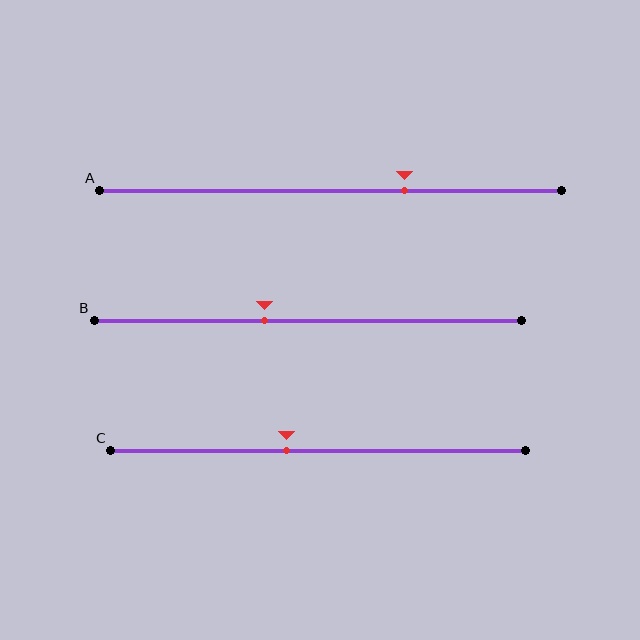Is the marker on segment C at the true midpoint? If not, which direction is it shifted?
No, the marker on segment C is shifted to the left by about 8% of the segment length.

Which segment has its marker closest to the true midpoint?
Segment C has its marker closest to the true midpoint.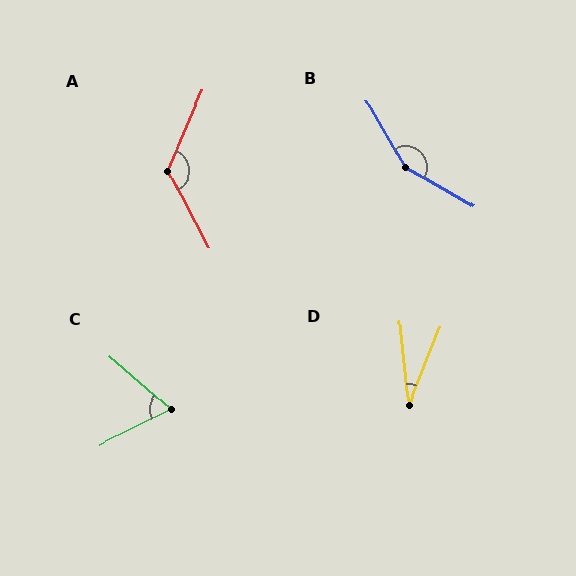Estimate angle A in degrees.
Approximately 129 degrees.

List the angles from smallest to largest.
D (28°), C (68°), A (129°), B (150°).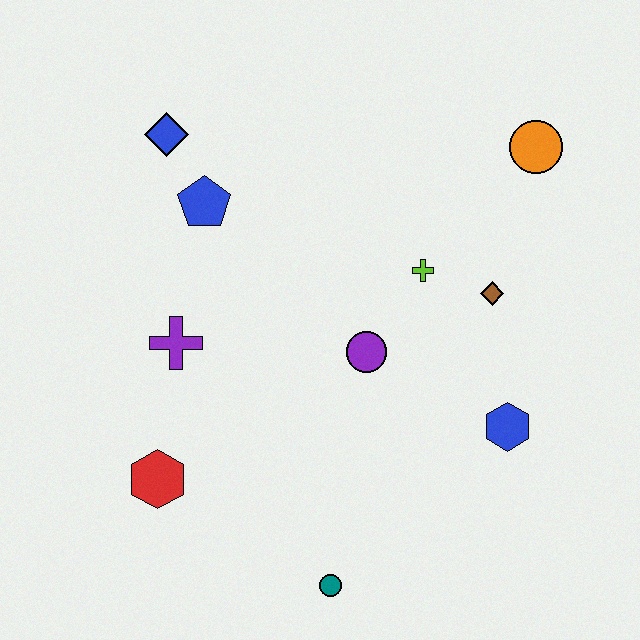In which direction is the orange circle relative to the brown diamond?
The orange circle is above the brown diamond.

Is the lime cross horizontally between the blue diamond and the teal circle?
No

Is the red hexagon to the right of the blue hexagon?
No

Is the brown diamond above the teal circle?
Yes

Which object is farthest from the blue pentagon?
The teal circle is farthest from the blue pentagon.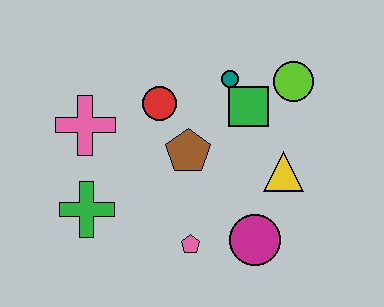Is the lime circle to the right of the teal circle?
Yes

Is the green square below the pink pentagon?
No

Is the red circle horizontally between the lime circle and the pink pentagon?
No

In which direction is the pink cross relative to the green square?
The pink cross is to the left of the green square.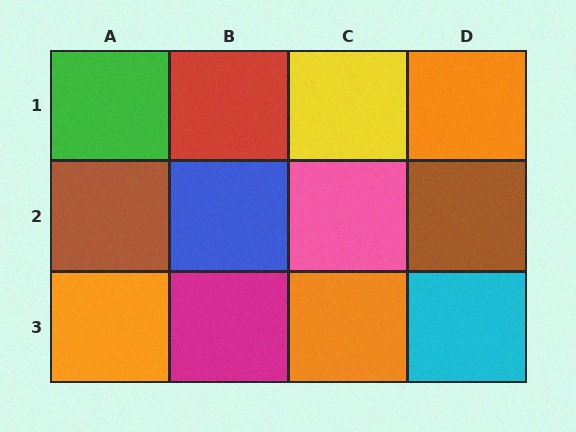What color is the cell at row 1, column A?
Green.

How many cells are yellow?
1 cell is yellow.